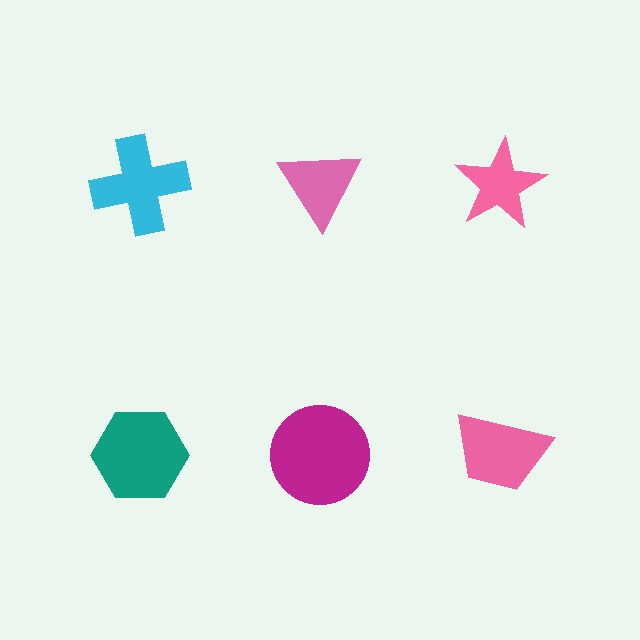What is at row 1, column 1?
A cyan cross.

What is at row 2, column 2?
A magenta circle.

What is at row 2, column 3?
A pink trapezoid.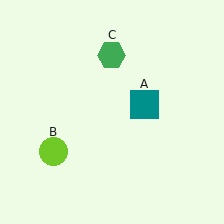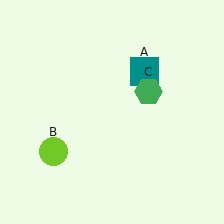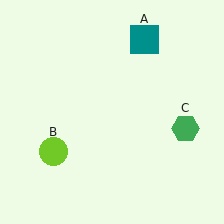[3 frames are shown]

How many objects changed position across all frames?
2 objects changed position: teal square (object A), green hexagon (object C).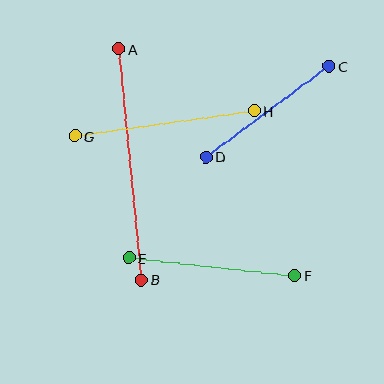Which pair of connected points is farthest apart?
Points A and B are farthest apart.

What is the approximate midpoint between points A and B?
The midpoint is at approximately (130, 164) pixels.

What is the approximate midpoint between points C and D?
The midpoint is at approximately (268, 112) pixels.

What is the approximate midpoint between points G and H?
The midpoint is at approximately (164, 123) pixels.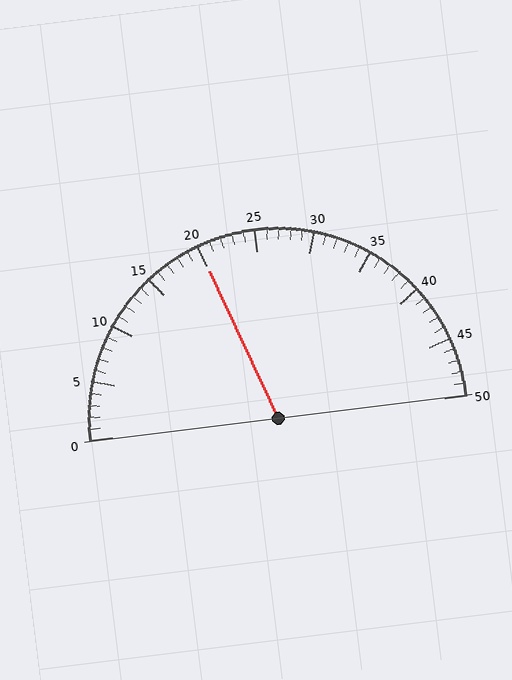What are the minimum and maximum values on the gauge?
The gauge ranges from 0 to 50.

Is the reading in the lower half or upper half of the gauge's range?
The reading is in the lower half of the range (0 to 50).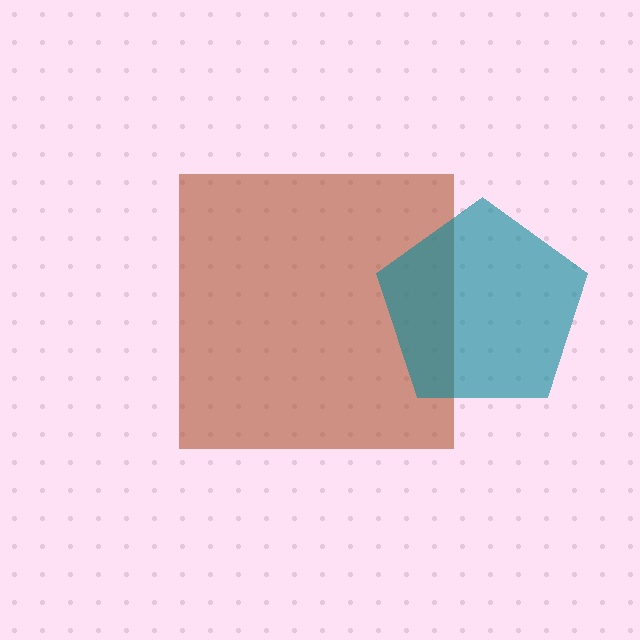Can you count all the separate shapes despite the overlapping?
Yes, there are 2 separate shapes.